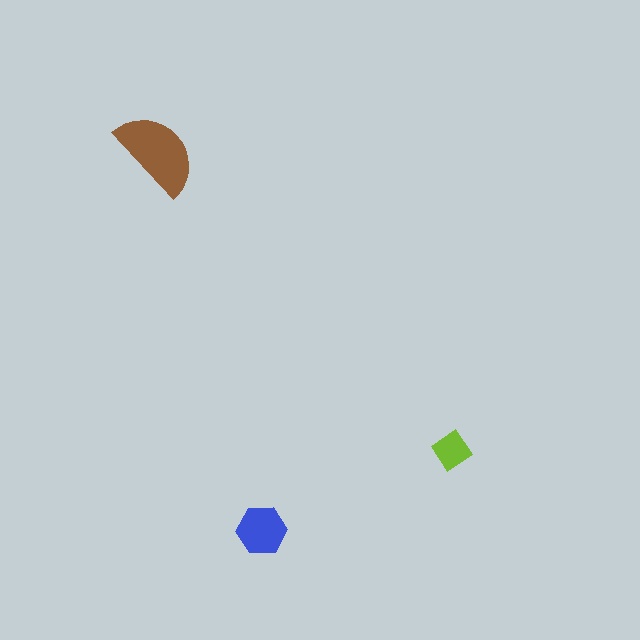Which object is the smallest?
The lime diamond.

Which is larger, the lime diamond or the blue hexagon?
The blue hexagon.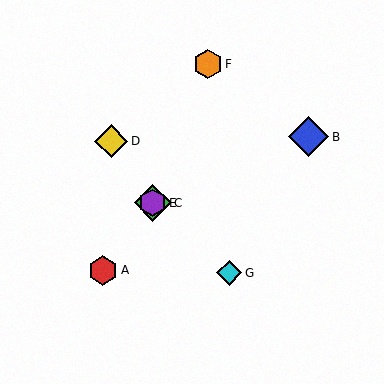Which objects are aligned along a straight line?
Objects B, C, E are aligned along a straight line.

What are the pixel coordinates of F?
Object F is at (208, 64).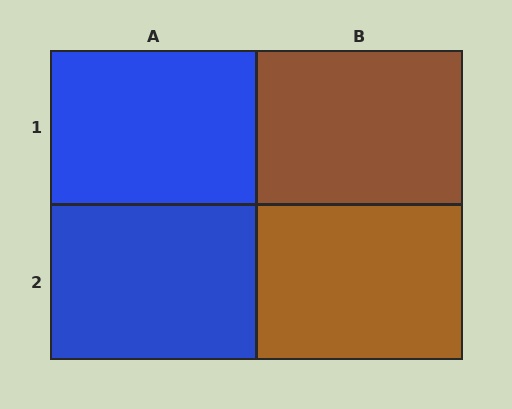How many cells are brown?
2 cells are brown.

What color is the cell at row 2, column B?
Brown.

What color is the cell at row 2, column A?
Blue.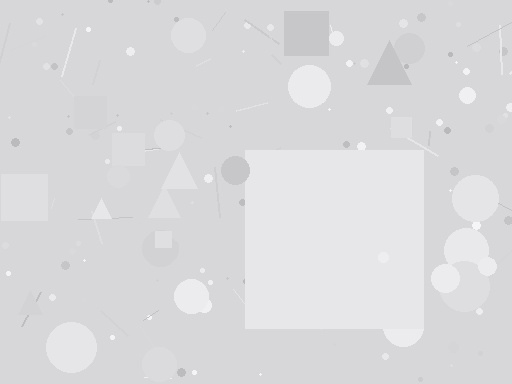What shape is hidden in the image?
A square is hidden in the image.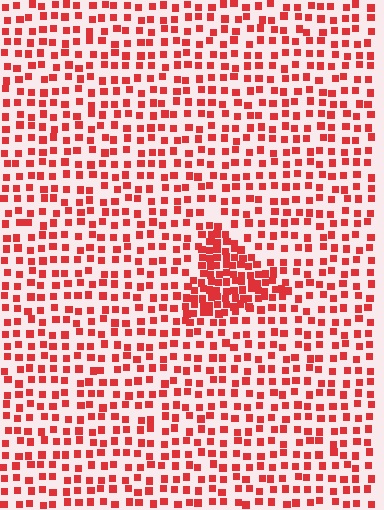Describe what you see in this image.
The image contains small red elements arranged at two different densities. A triangle-shaped region is visible where the elements are more densely packed than the surrounding area.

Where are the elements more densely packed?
The elements are more densely packed inside the triangle boundary.